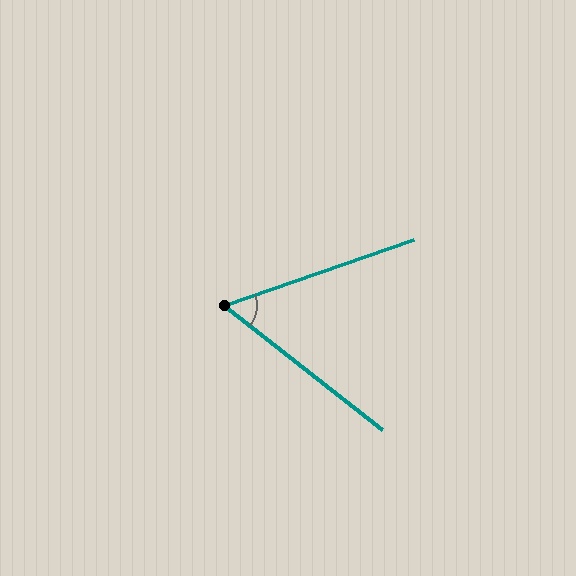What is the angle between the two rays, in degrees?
Approximately 57 degrees.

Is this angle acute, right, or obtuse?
It is acute.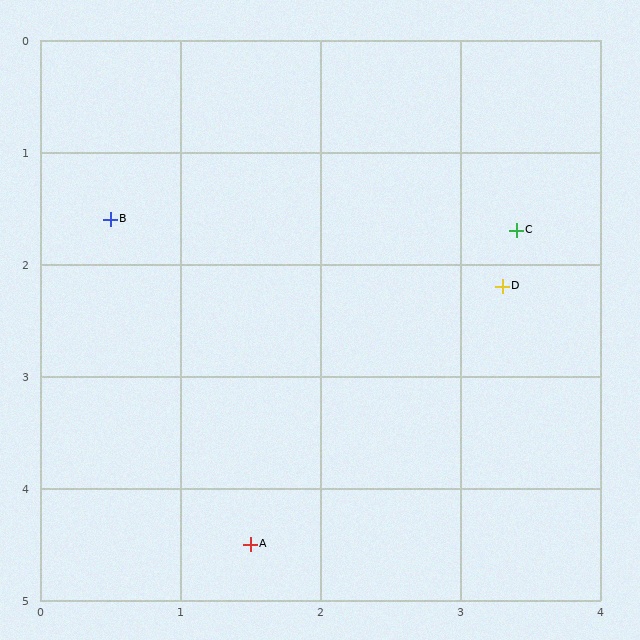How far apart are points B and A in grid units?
Points B and A are about 3.1 grid units apart.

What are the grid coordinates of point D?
Point D is at approximately (3.3, 2.2).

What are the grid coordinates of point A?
Point A is at approximately (1.5, 4.5).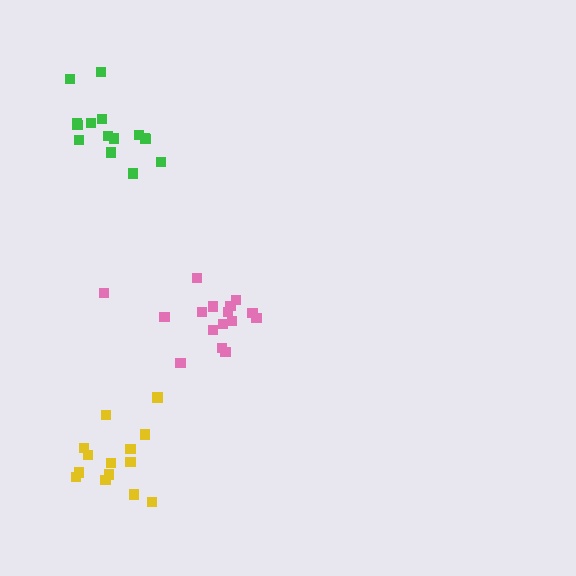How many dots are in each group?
Group 1: 15 dots, Group 2: 16 dots, Group 3: 15 dots (46 total).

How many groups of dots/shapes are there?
There are 3 groups.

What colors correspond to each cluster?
The clusters are colored: green, pink, yellow.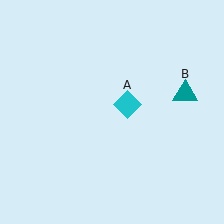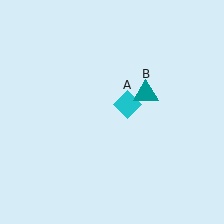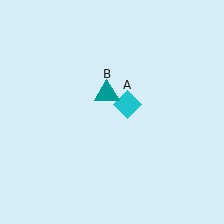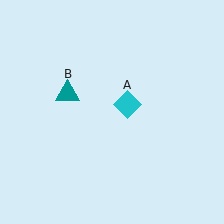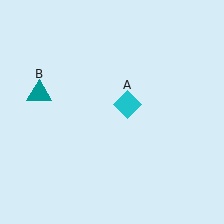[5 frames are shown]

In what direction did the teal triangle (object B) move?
The teal triangle (object B) moved left.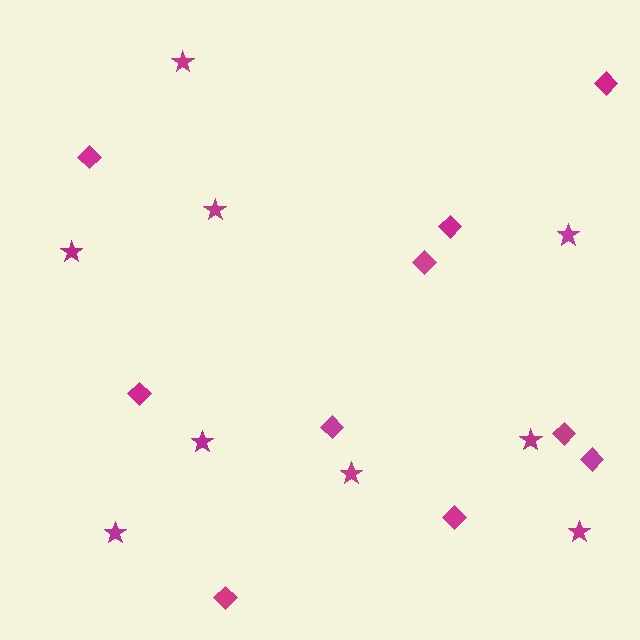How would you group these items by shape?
There are 2 groups: one group of stars (9) and one group of diamonds (10).